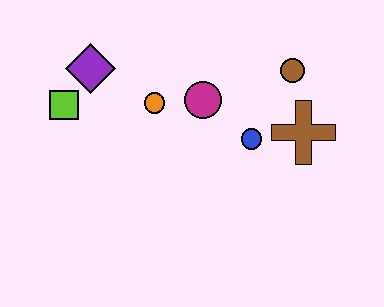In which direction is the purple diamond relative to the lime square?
The purple diamond is above the lime square.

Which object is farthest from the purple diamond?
The brown cross is farthest from the purple diamond.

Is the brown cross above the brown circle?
No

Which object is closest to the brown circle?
The brown cross is closest to the brown circle.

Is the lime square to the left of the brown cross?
Yes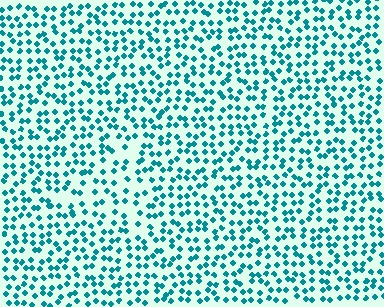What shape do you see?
I see a triangle.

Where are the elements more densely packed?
The elements are more densely packed outside the triangle boundary.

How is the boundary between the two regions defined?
The boundary is defined by a change in element density (approximately 1.6x ratio). All elements are the same color, size, and shape.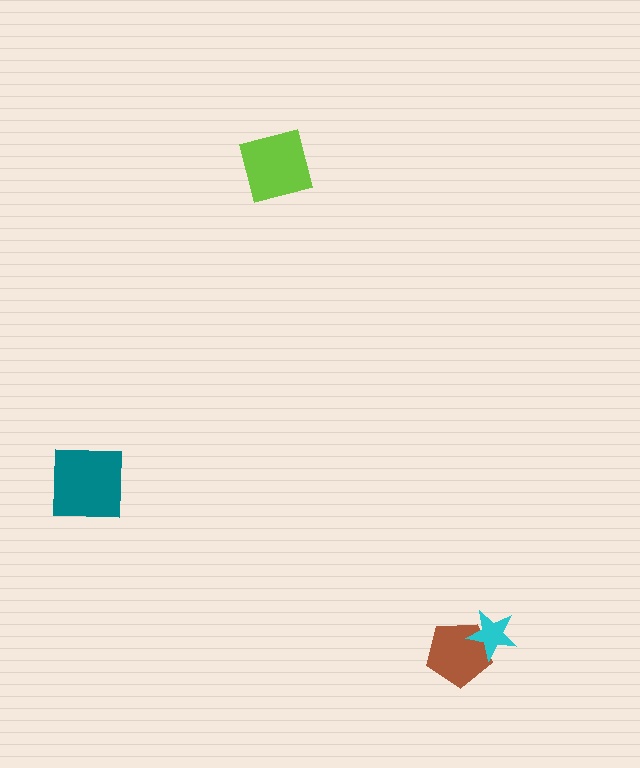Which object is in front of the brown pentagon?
The cyan star is in front of the brown pentagon.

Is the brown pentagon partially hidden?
Yes, it is partially covered by another shape.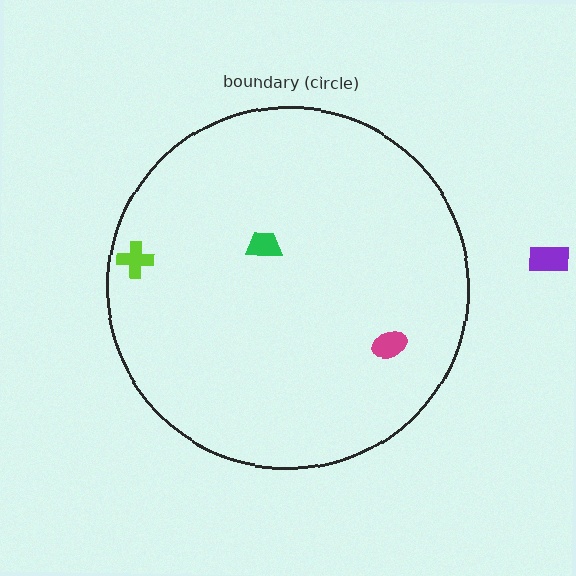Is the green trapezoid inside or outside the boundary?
Inside.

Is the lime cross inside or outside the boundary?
Inside.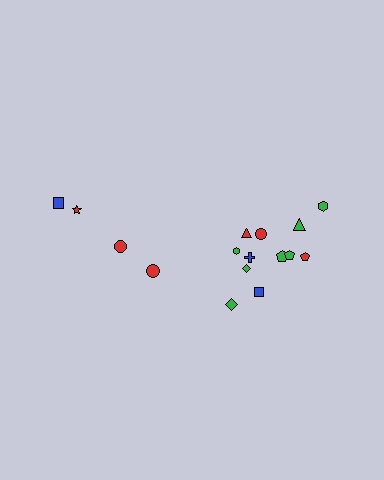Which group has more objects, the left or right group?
The right group.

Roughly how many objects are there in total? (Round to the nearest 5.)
Roughly 15 objects in total.